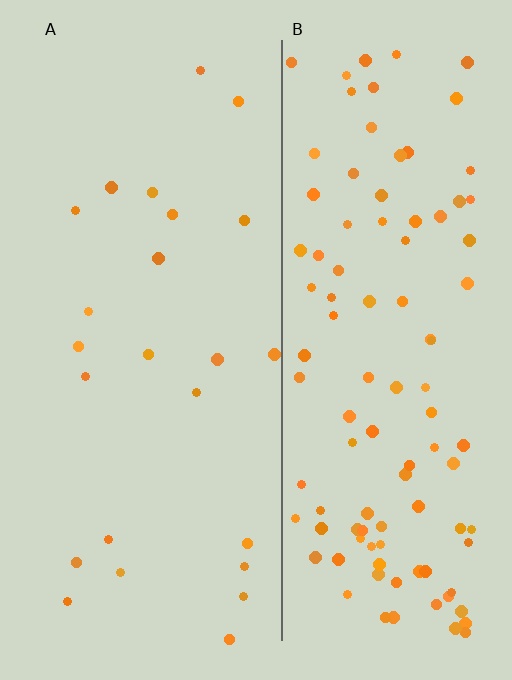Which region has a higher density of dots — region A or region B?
B (the right).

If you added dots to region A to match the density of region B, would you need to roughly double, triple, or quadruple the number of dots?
Approximately quadruple.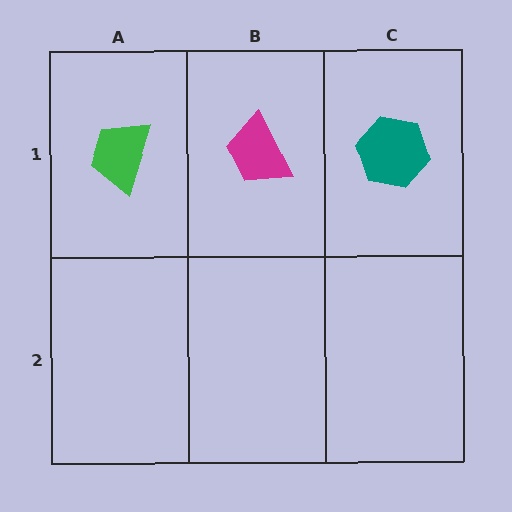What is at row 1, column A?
A green trapezoid.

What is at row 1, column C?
A teal hexagon.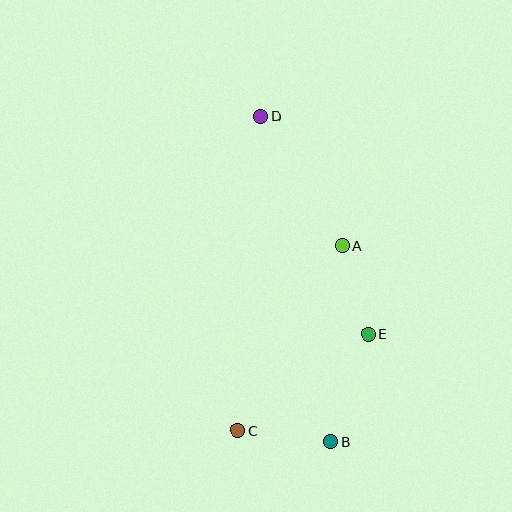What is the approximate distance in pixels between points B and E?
The distance between B and E is approximately 114 pixels.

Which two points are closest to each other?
Points A and E are closest to each other.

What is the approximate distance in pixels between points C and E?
The distance between C and E is approximately 163 pixels.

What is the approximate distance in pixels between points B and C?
The distance between B and C is approximately 93 pixels.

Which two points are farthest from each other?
Points B and D are farthest from each other.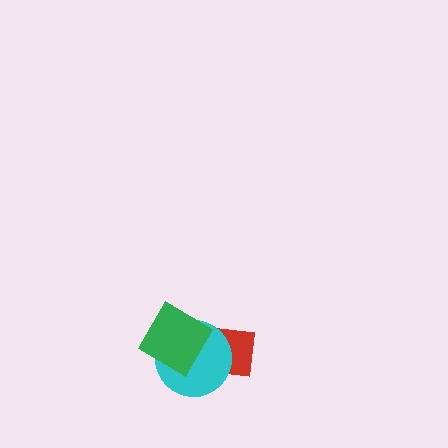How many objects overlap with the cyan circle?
2 objects overlap with the cyan circle.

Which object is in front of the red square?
The cyan circle is in front of the red square.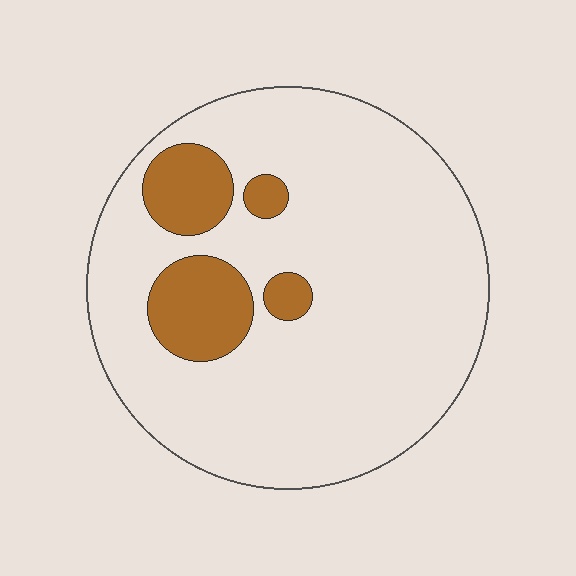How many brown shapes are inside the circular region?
4.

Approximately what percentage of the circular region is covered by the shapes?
Approximately 15%.